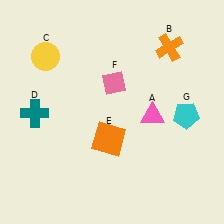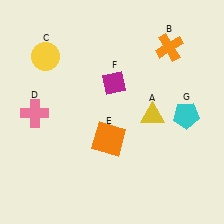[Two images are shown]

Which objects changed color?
A changed from pink to yellow. D changed from teal to pink. F changed from pink to magenta.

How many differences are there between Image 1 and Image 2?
There are 3 differences between the two images.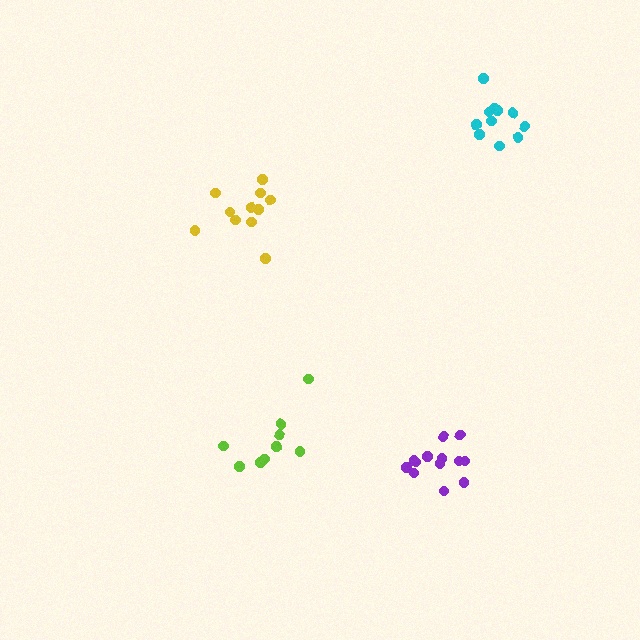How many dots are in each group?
Group 1: 13 dots, Group 2: 10 dots, Group 3: 11 dots, Group 4: 11 dots (45 total).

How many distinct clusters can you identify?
There are 4 distinct clusters.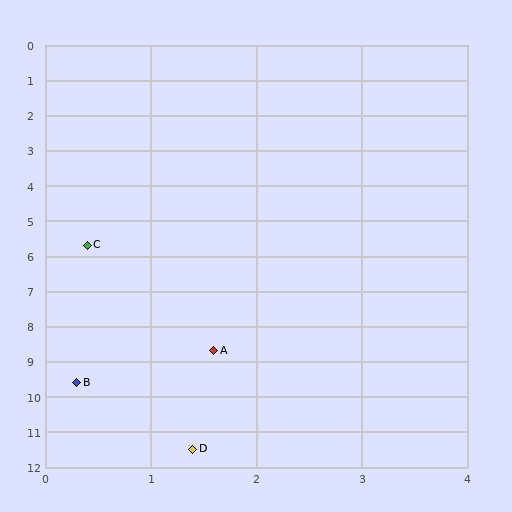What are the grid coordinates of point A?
Point A is at approximately (1.6, 8.7).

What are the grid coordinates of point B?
Point B is at approximately (0.3, 9.6).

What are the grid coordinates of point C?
Point C is at approximately (0.4, 5.7).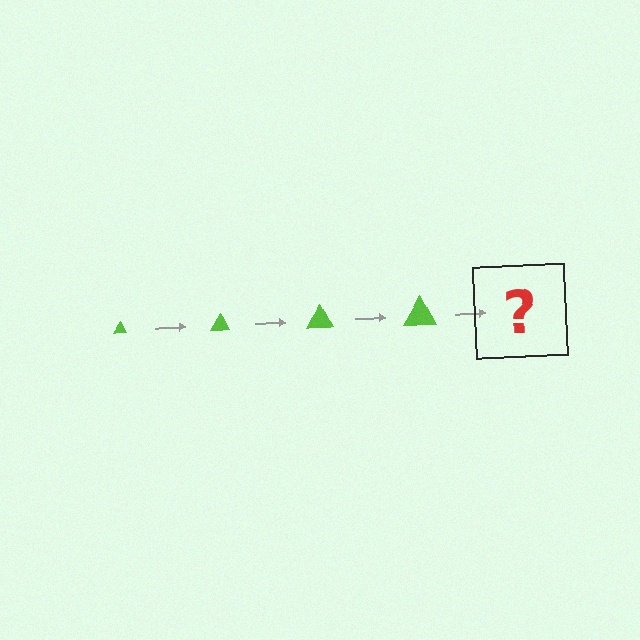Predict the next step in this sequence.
The next step is a lime triangle, larger than the previous one.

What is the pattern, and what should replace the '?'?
The pattern is that the triangle gets progressively larger each step. The '?' should be a lime triangle, larger than the previous one.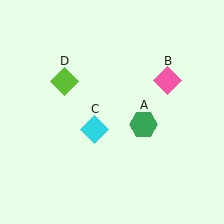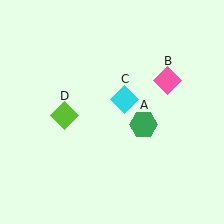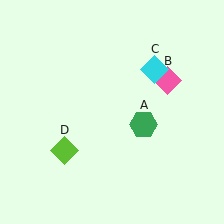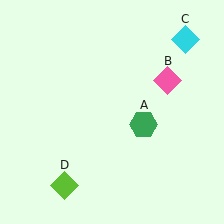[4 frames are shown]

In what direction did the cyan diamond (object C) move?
The cyan diamond (object C) moved up and to the right.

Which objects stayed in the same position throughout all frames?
Green hexagon (object A) and pink diamond (object B) remained stationary.